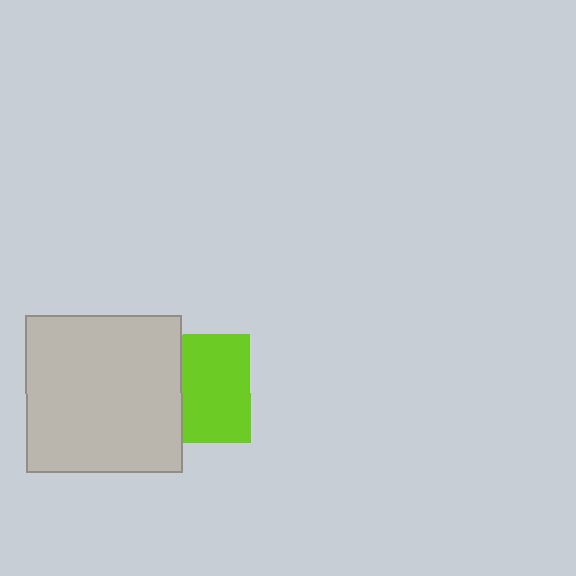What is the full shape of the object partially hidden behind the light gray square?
The partially hidden object is a lime square.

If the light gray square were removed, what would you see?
You would see the complete lime square.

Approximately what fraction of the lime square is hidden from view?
Roughly 37% of the lime square is hidden behind the light gray square.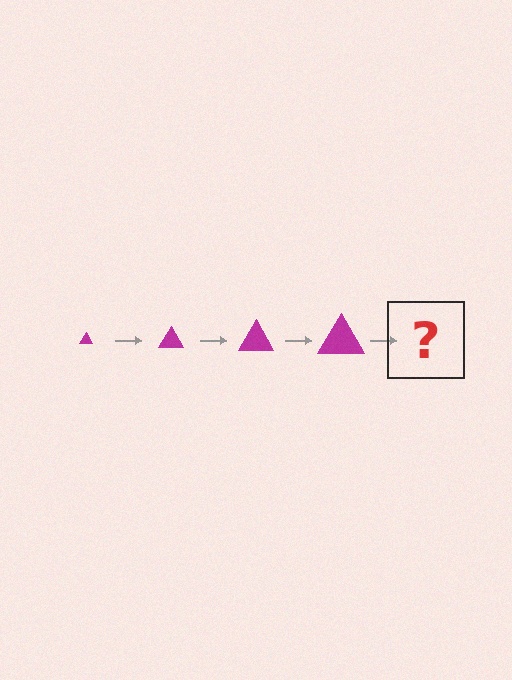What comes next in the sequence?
The next element should be a magenta triangle, larger than the previous one.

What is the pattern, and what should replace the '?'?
The pattern is that the triangle gets progressively larger each step. The '?' should be a magenta triangle, larger than the previous one.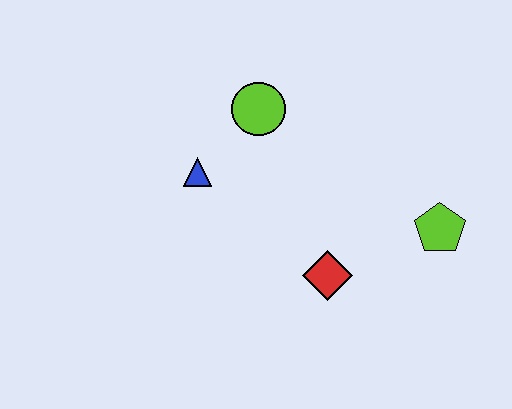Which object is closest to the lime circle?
The blue triangle is closest to the lime circle.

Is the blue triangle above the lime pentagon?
Yes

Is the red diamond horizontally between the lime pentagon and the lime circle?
Yes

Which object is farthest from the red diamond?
The lime circle is farthest from the red diamond.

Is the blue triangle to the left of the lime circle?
Yes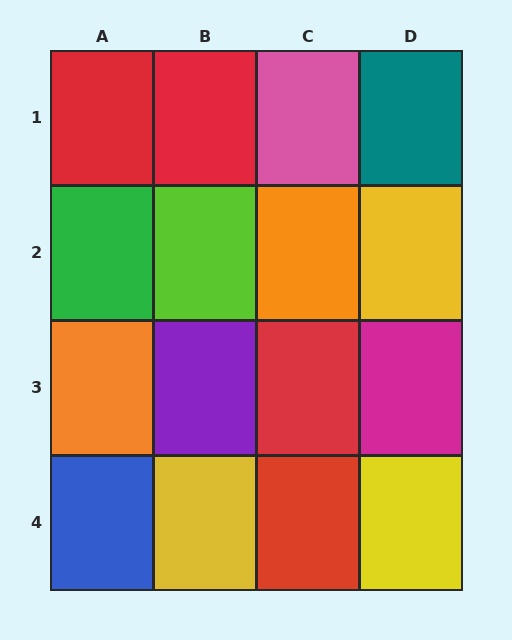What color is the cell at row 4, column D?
Yellow.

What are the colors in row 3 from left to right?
Orange, purple, red, magenta.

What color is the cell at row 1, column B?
Red.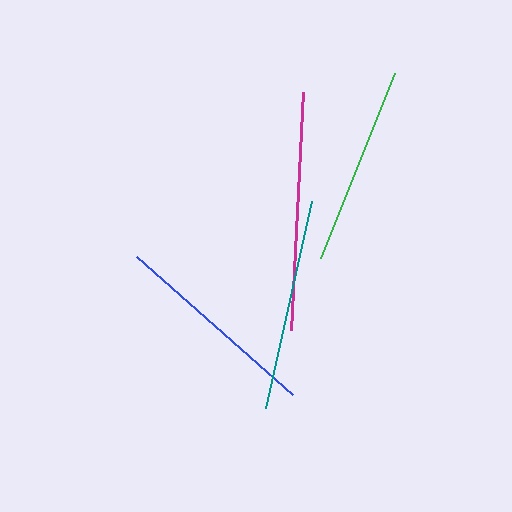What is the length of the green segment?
The green segment is approximately 199 pixels long.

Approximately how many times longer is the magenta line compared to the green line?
The magenta line is approximately 1.2 times the length of the green line.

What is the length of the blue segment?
The blue segment is approximately 209 pixels long.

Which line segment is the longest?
The magenta line is the longest at approximately 238 pixels.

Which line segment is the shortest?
The green line is the shortest at approximately 199 pixels.